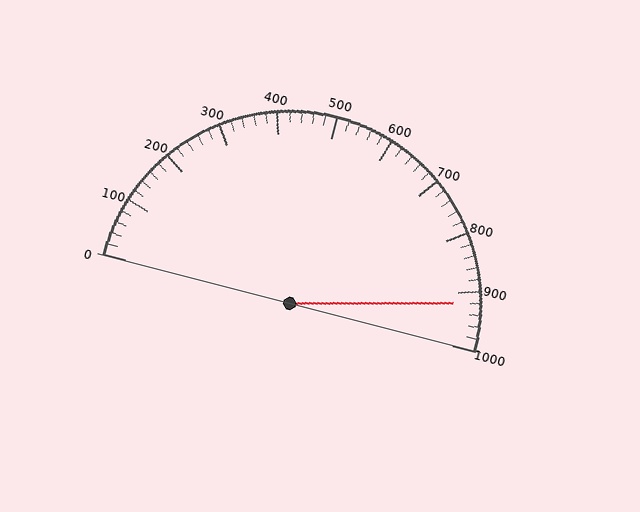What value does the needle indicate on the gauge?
The needle indicates approximately 920.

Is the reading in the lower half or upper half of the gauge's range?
The reading is in the upper half of the range (0 to 1000).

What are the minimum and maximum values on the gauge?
The gauge ranges from 0 to 1000.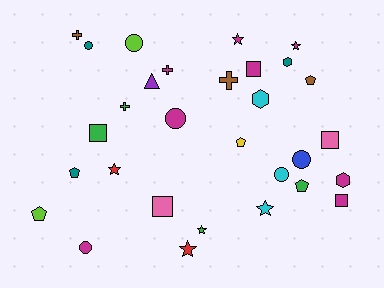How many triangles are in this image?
There is 1 triangle.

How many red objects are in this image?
There are 2 red objects.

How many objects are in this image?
There are 30 objects.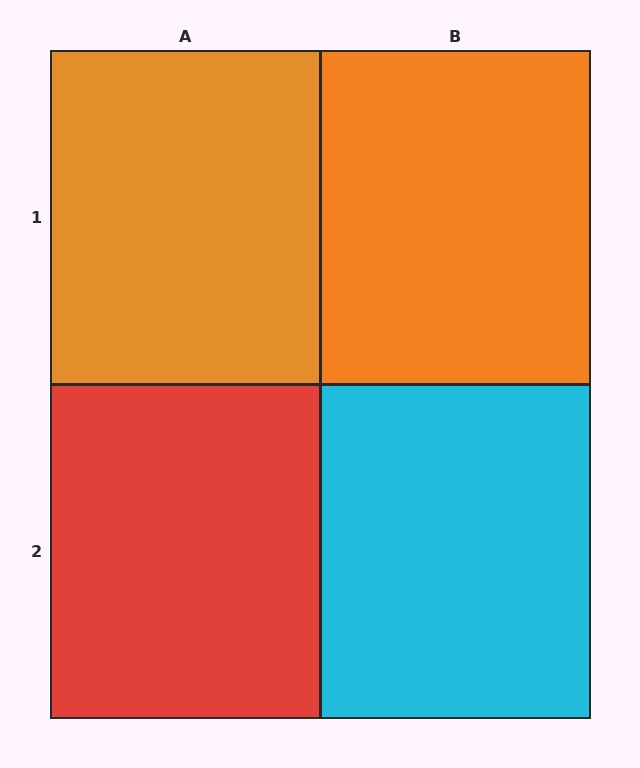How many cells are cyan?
1 cell is cyan.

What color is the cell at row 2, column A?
Red.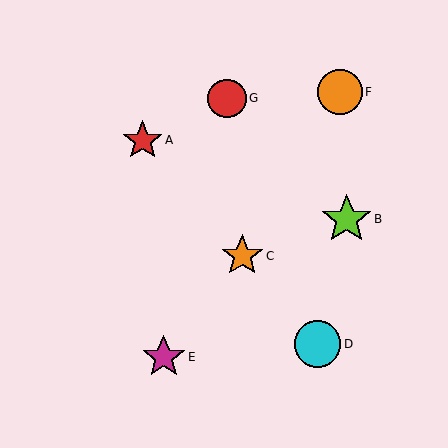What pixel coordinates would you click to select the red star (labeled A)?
Click at (143, 140) to select the red star A.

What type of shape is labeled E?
Shape E is a magenta star.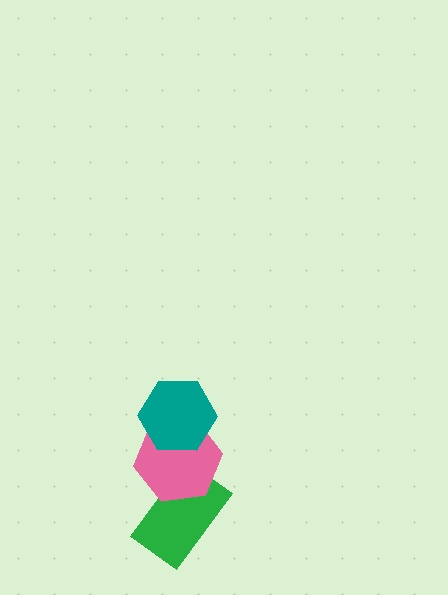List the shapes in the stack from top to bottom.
From top to bottom: the teal hexagon, the pink hexagon, the green rectangle.